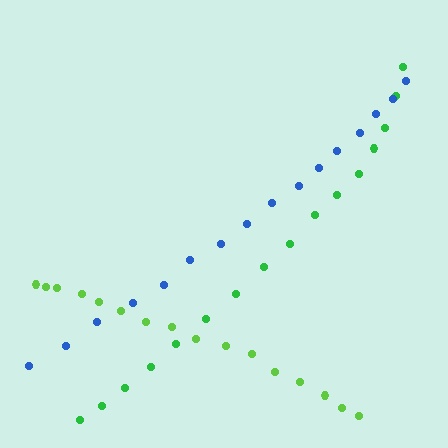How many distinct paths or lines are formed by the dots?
There are 3 distinct paths.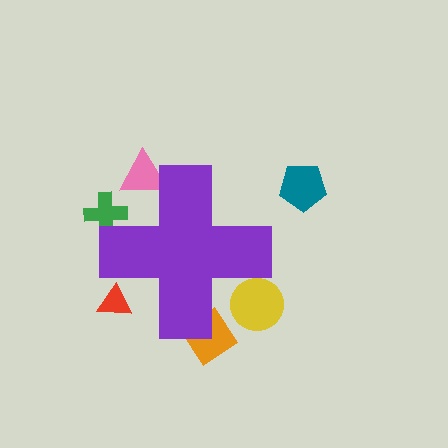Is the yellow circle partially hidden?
Yes, the yellow circle is partially hidden behind the purple cross.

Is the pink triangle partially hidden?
Yes, the pink triangle is partially hidden behind the purple cross.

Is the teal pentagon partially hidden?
No, the teal pentagon is fully visible.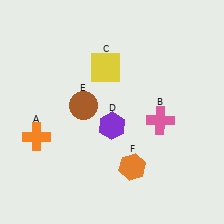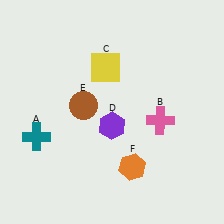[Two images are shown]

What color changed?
The cross (A) changed from orange in Image 1 to teal in Image 2.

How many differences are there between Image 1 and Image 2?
There is 1 difference between the two images.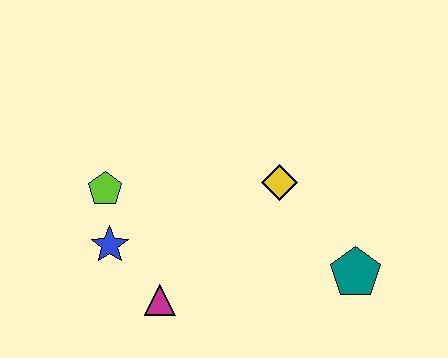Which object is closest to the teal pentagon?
The yellow diamond is closest to the teal pentagon.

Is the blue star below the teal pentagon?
No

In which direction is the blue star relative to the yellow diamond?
The blue star is to the left of the yellow diamond.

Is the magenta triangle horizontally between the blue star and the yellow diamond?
Yes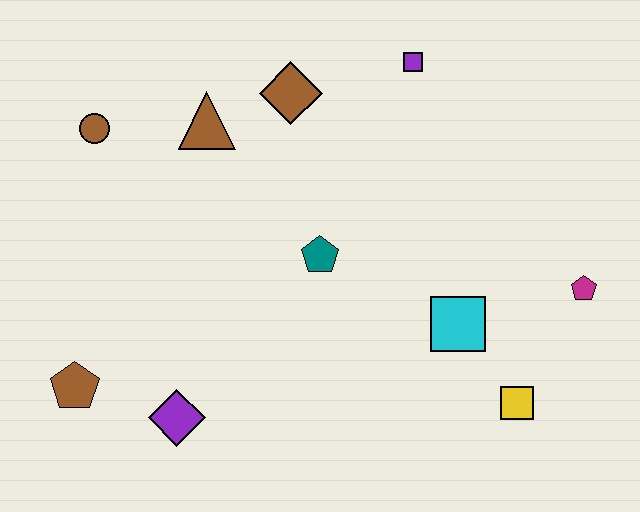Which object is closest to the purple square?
The brown diamond is closest to the purple square.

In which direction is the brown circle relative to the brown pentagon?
The brown circle is above the brown pentagon.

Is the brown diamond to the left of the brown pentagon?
No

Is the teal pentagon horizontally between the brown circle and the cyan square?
Yes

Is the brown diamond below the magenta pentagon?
No